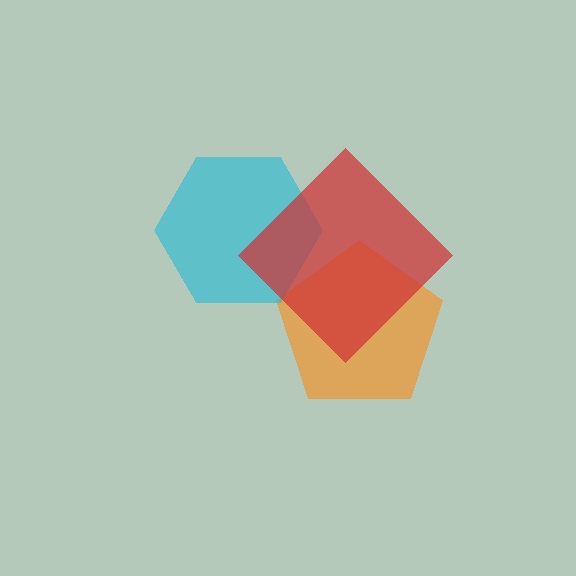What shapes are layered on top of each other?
The layered shapes are: an orange pentagon, a cyan hexagon, a red diamond.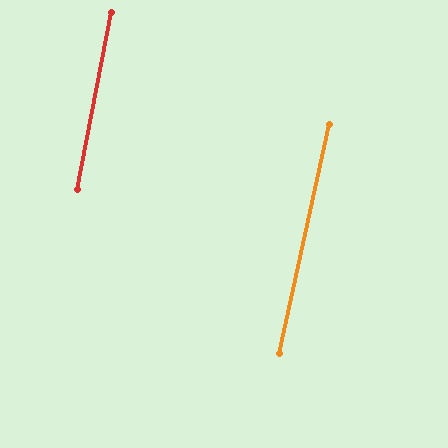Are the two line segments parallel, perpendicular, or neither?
Parallel — their directions differ by only 1.3°.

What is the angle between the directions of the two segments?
Approximately 1 degree.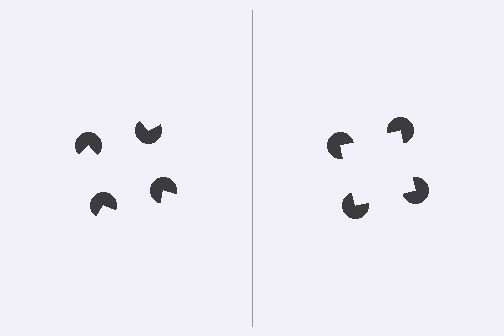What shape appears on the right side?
An illusory square.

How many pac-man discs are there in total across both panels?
8 — 4 on each side.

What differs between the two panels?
The pac-man discs are positioned identically on both sides; only the wedge orientations differ. On the right they align to a square; on the left they are misaligned.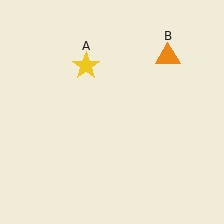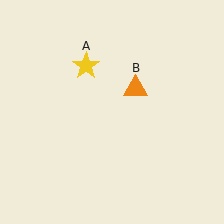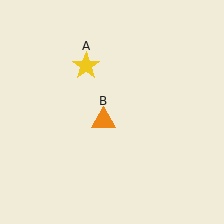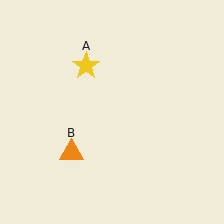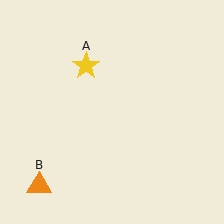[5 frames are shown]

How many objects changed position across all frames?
1 object changed position: orange triangle (object B).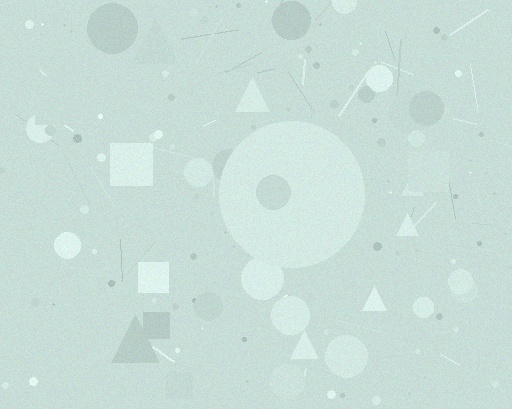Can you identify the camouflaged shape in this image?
The camouflaged shape is a circle.